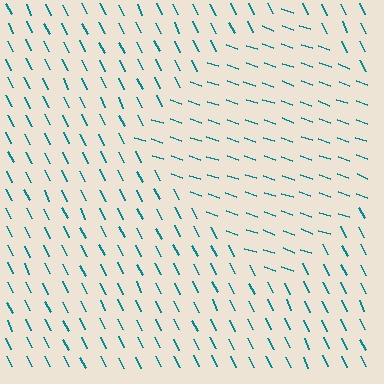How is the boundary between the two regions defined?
The boundary is defined purely by a change in line orientation (approximately 45 degrees difference). All lines are the same color and thickness.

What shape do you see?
I see a diamond.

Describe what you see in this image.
The image is filled with small teal line segments. A diamond region in the image has lines oriented differently from the surrounding lines, creating a visible texture boundary.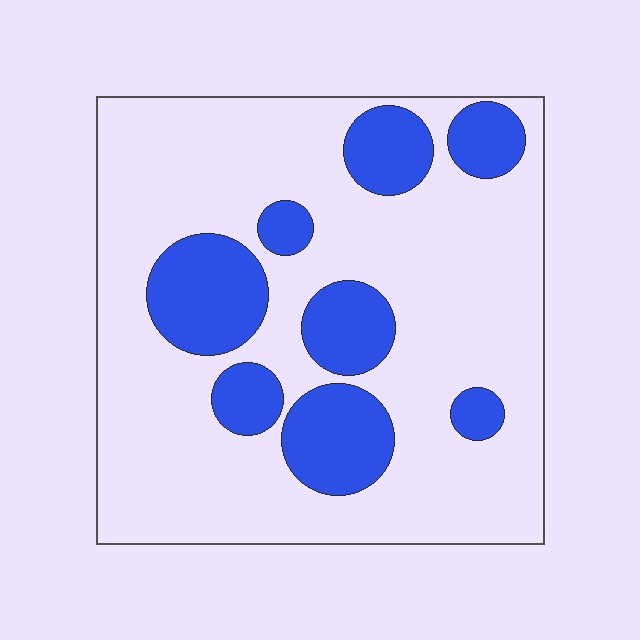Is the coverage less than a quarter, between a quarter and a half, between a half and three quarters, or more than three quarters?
Less than a quarter.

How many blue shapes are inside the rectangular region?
8.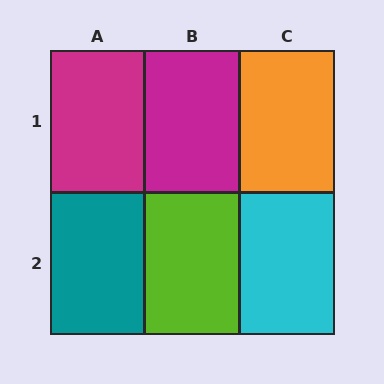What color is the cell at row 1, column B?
Magenta.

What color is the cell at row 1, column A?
Magenta.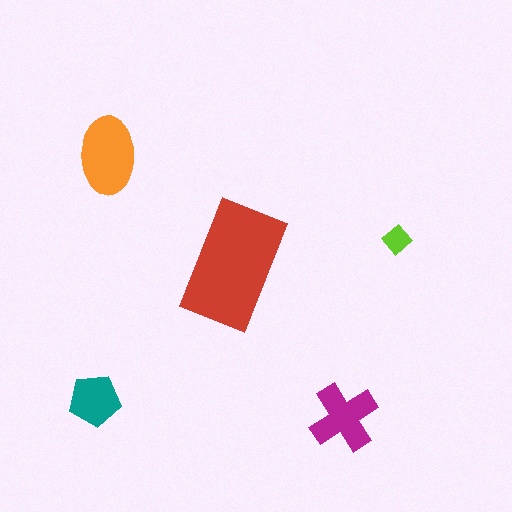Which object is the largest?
The red rectangle.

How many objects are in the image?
There are 5 objects in the image.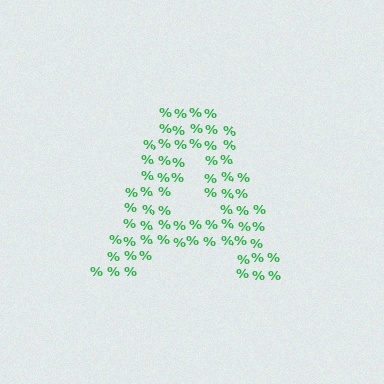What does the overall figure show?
The overall figure shows the letter A.